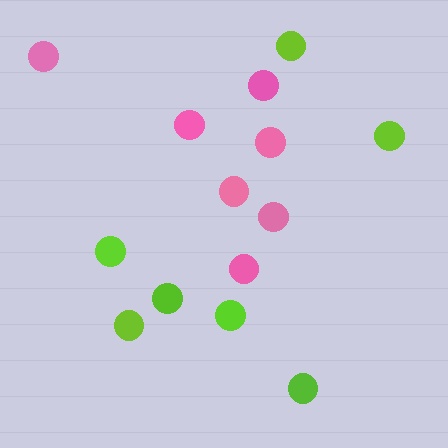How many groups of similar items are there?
There are 2 groups: one group of pink circles (7) and one group of lime circles (7).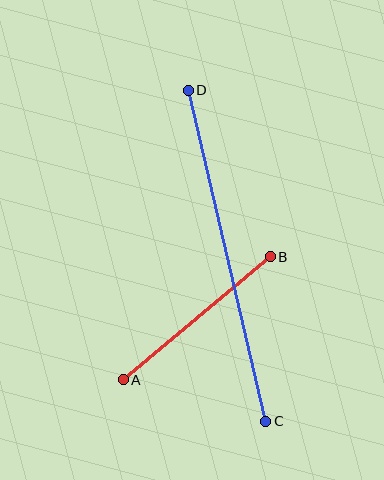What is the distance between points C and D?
The distance is approximately 340 pixels.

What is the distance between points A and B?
The distance is approximately 192 pixels.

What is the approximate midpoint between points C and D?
The midpoint is at approximately (227, 256) pixels.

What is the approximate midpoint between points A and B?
The midpoint is at approximately (197, 318) pixels.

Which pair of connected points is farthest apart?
Points C and D are farthest apart.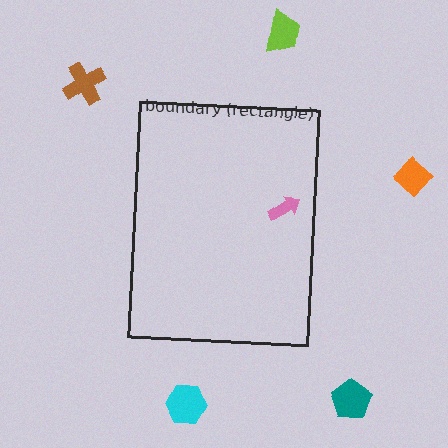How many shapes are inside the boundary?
1 inside, 5 outside.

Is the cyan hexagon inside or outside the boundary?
Outside.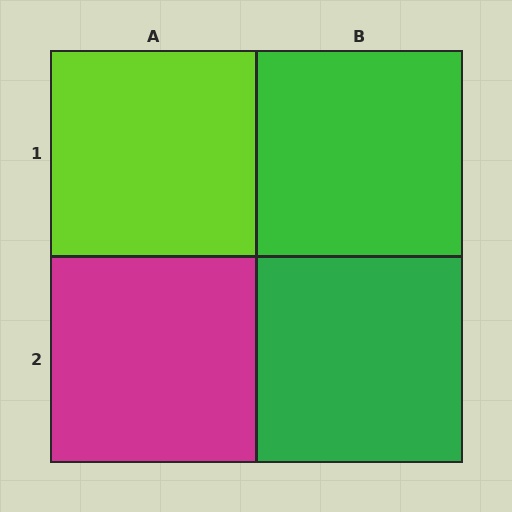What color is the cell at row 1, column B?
Green.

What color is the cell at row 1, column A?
Lime.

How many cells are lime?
1 cell is lime.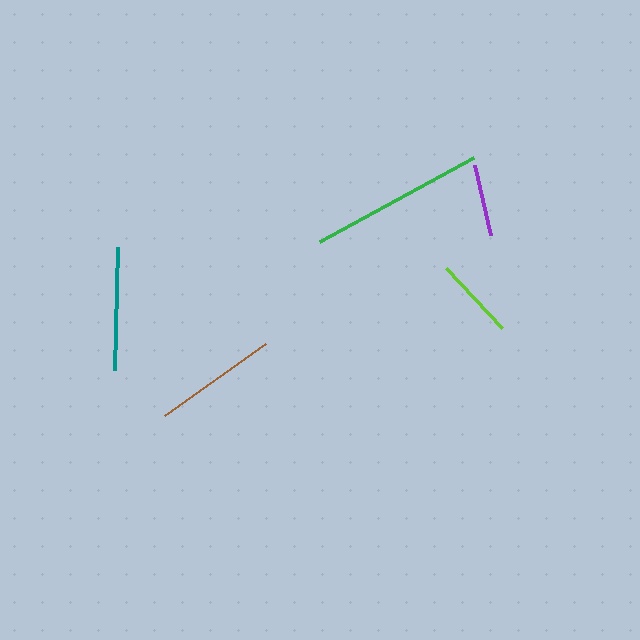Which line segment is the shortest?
The purple line is the shortest at approximately 72 pixels.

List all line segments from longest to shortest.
From longest to shortest: green, brown, teal, lime, purple.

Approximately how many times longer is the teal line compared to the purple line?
The teal line is approximately 1.7 times the length of the purple line.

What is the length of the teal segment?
The teal segment is approximately 123 pixels long.